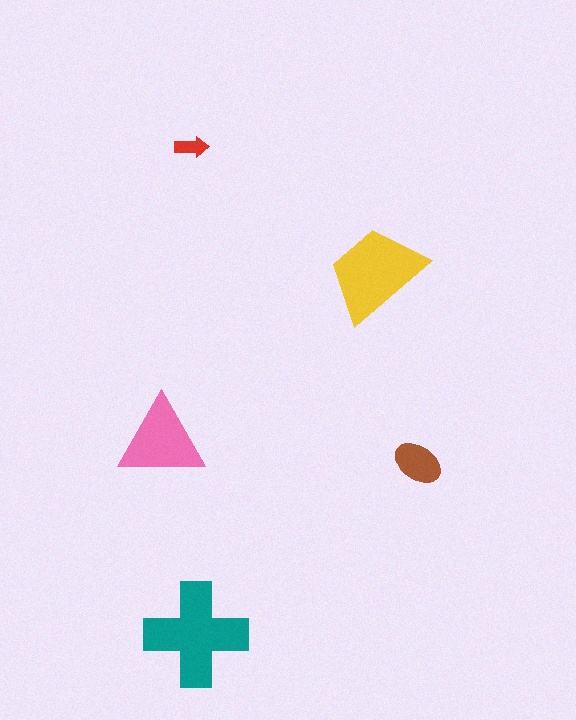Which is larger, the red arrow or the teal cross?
The teal cross.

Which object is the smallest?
The red arrow.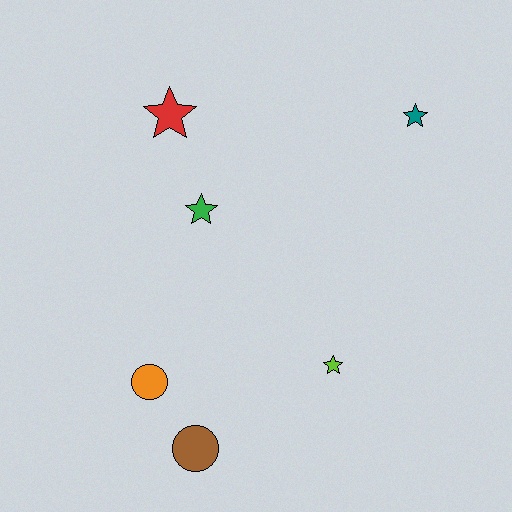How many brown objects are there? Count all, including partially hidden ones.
There is 1 brown object.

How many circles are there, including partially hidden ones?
There are 2 circles.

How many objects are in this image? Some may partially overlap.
There are 6 objects.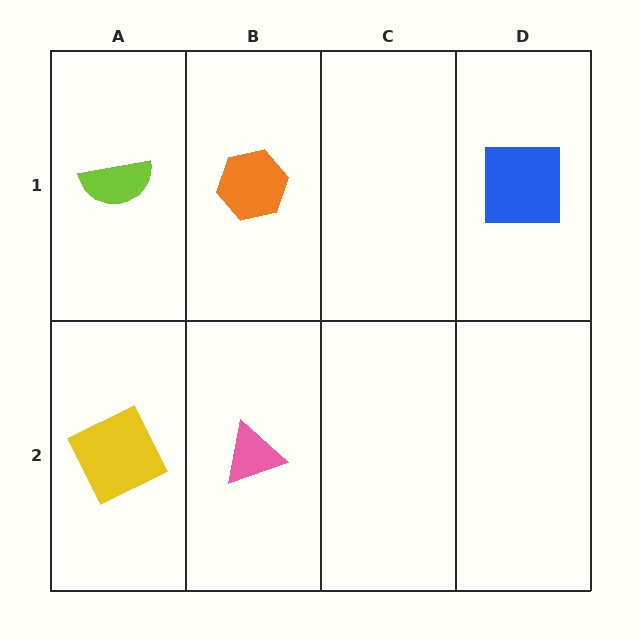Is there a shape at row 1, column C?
No, that cell is empty.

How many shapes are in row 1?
3 shapes.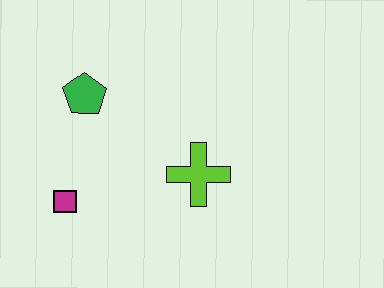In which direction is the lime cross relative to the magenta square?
The lime cross is to the right of the magenta square.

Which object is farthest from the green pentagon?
The lime cross is farthest from the green pentagon.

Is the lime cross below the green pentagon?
Yes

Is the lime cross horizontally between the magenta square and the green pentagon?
No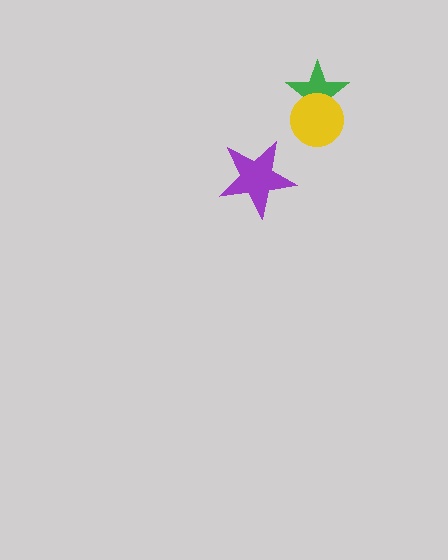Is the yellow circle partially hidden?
No, no other shape covers it.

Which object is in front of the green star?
The yellow circle is in front of the green star.